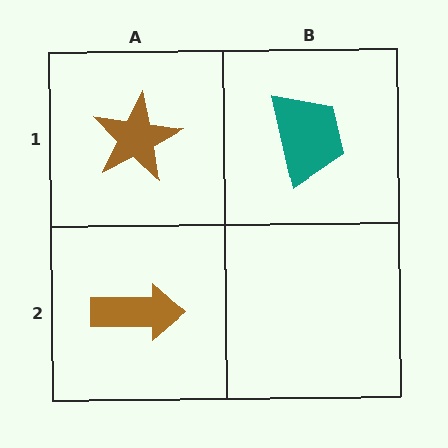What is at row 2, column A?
A brown arrow.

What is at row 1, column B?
A teal trapezoid.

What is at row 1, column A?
A brown star.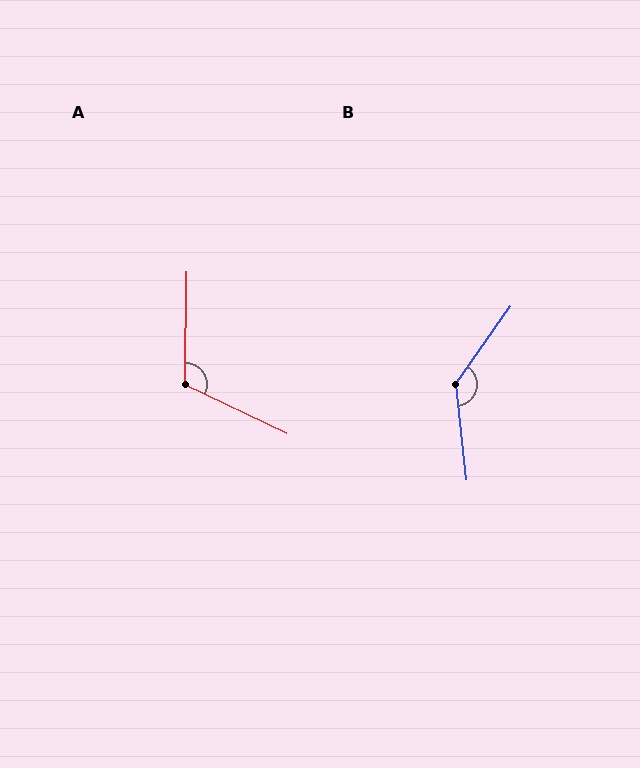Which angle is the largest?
B, at approximately 138 degrees.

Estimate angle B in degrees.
Approximately 138 degrees.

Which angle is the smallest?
A, at approximately 115 degrees.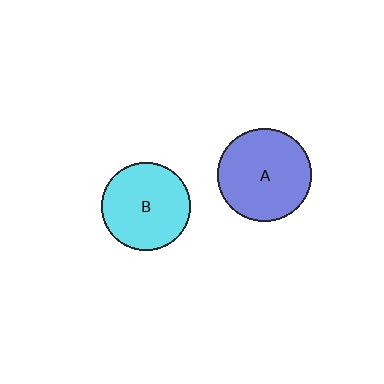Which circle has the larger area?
Circle A (blue).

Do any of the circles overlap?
No, none of the circles overlap.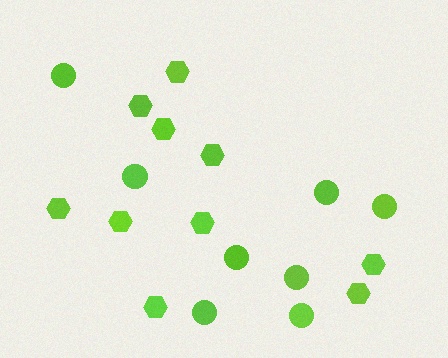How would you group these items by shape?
There are 2 groups: one group of hexagons (10) and one group of circles (8).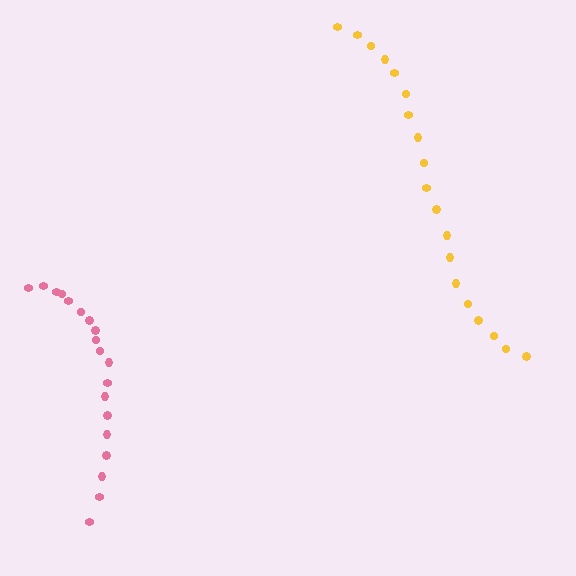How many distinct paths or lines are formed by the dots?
There are 2 distinct paths.